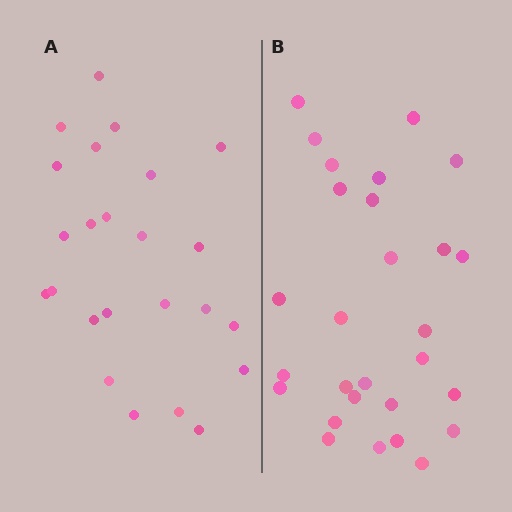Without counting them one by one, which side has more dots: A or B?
Region B (the right region) has more dots.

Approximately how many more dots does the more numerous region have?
Region B has about 4 more dots than region A.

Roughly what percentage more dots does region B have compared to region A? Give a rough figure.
About 15% more.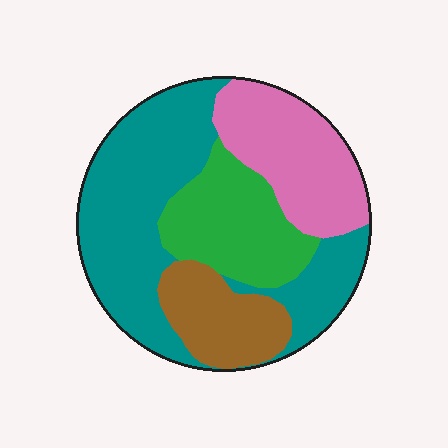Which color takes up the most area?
Teal, at roughly 45%.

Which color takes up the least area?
Brown, at roughly 15%.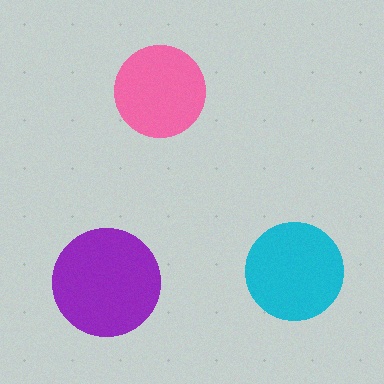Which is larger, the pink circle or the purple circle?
The purple one.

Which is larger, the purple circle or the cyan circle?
The purple one.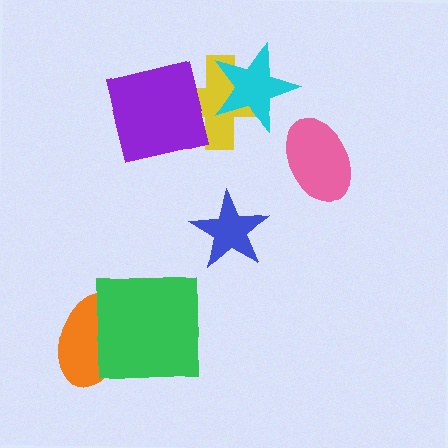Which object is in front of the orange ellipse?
The green square is in front of the orange ellipse.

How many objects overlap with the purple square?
1 object overlaps with the purple square.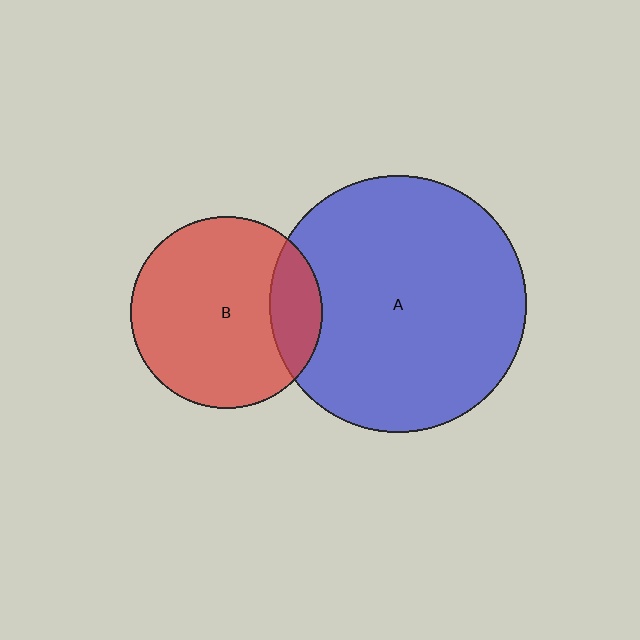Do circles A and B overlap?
Yes.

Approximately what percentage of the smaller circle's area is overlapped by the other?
Approximately 15%.